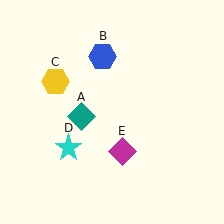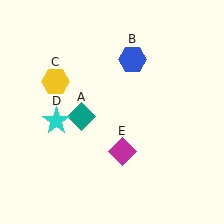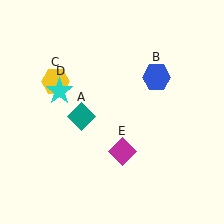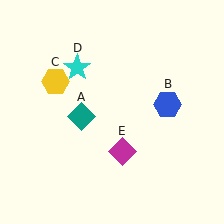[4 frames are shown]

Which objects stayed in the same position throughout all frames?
Teal diamond (object A) and yellow hexagon (object C) and magenta diamond (object E) remained stationary.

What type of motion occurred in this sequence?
The blue hexagon (object B), cyan star (object D) rotated clockwise around the center of the scene.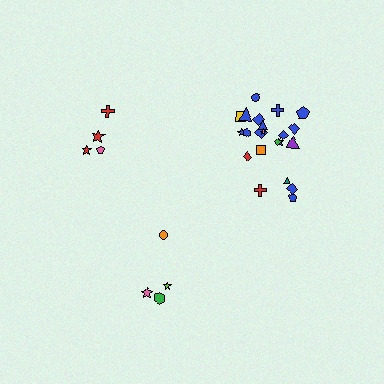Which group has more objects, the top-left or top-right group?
The top-right group.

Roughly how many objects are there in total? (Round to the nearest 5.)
Roughly 30 objects in total.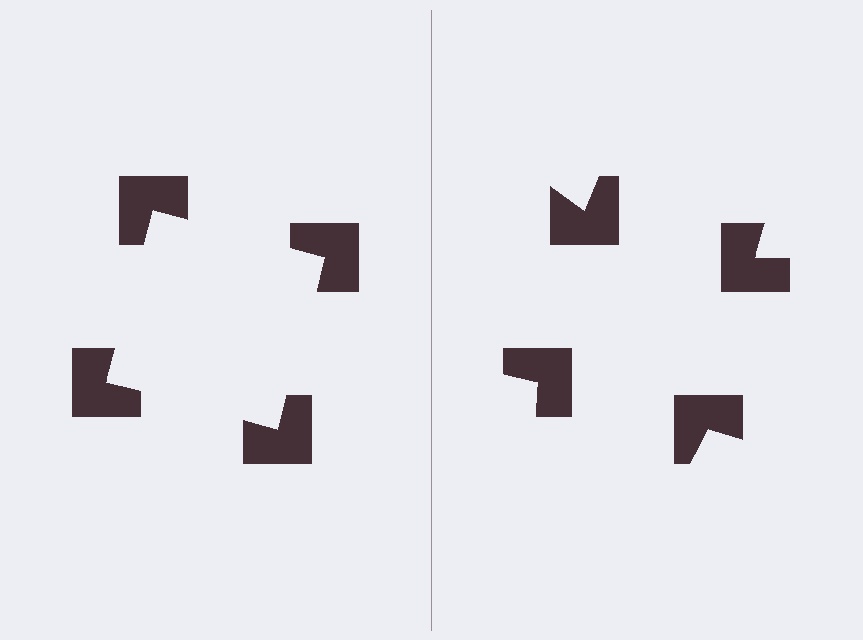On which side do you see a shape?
An illusory square appears on the left side. On the right side the wedge cuts are rotated, so no coherent shape forms.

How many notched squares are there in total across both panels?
8 — 4 on each side.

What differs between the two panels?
The notched squares are positioned identically on both sides; only the wedge orientations differ. On the left they align to a square; on the right they are misaligned.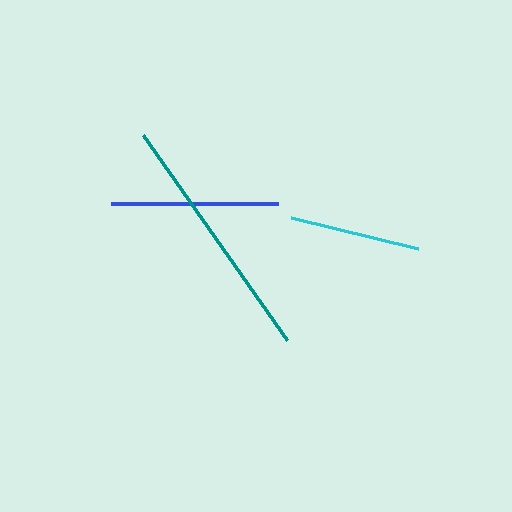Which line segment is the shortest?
The cyan line is the shortest at approximately 131 pixels.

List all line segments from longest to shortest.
From longest to shortest: teal, blue, cyan.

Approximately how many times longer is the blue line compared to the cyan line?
The blue line is approximately 1.3 times the length of the cyan line.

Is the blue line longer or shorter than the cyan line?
The blue line is longer than the cyan line.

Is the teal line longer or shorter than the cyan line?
The teal line is longer than the cyan line.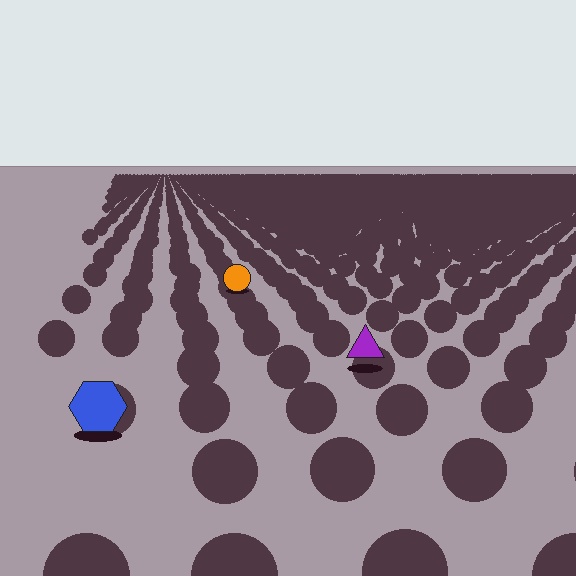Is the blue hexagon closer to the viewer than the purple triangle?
Yes. The blue hexagon is closer — you can tell from the texture gradient: the ground texture is coarser near it.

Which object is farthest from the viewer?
The orange circle is farthest from the viewer. It appears smaller and the ground texture around it is denser.